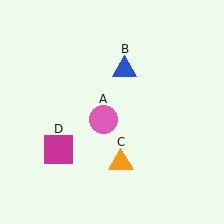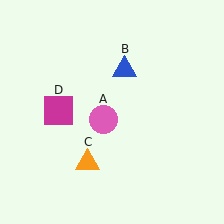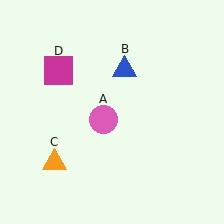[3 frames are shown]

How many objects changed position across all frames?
2 objects changed position: orange triangle (object C), magenta square (object D).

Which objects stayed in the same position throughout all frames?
Pink circle (object A) and blue triangle (object B) remained stationary.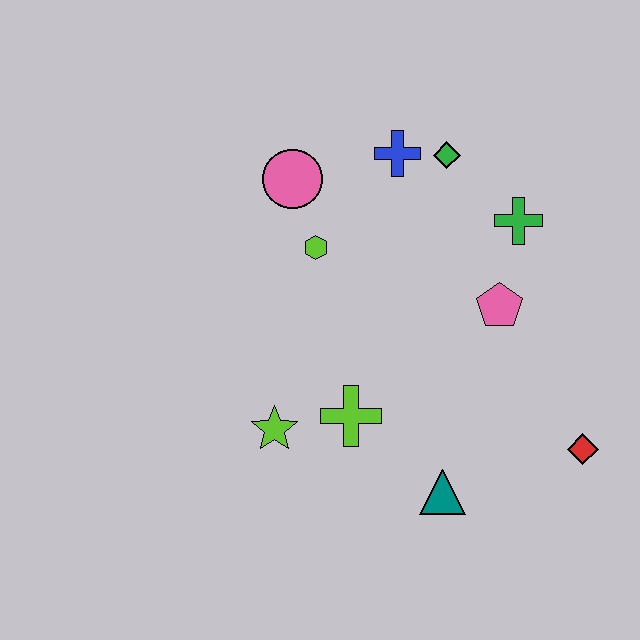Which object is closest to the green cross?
The pink pentagon is closest to the green cross.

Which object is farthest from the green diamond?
The teal triangle is farthest from the green diamond.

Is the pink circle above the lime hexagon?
Yes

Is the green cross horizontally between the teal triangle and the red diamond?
Yes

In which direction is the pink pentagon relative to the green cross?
The pink pentagon is below the green cross.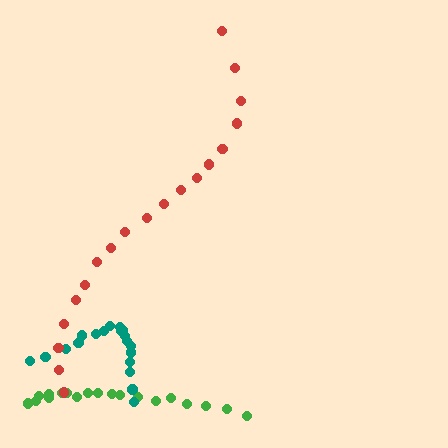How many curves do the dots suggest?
There are 3 distinct paths.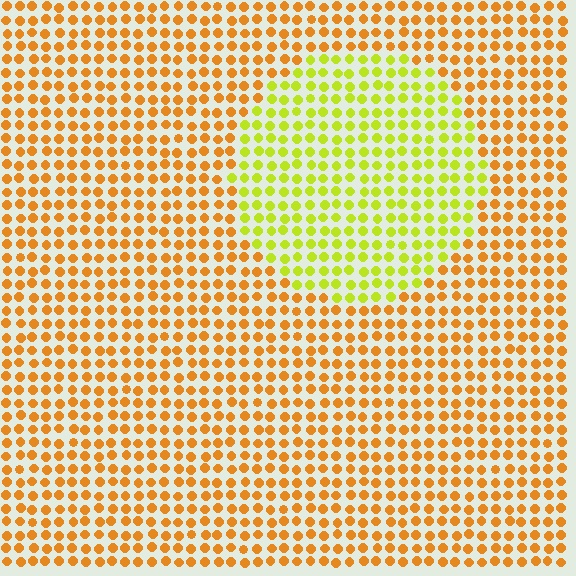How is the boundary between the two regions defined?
The boundary is defined purely by a slight shift in hue (about 42 degrees). Spacing, size, and orientation are identical on both sides.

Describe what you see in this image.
The image is filled with small orange elements in a uniform arrangement. A circle-shaped region is visible where the elements are tinted to a slightly different hue, forming a subtle color boundary.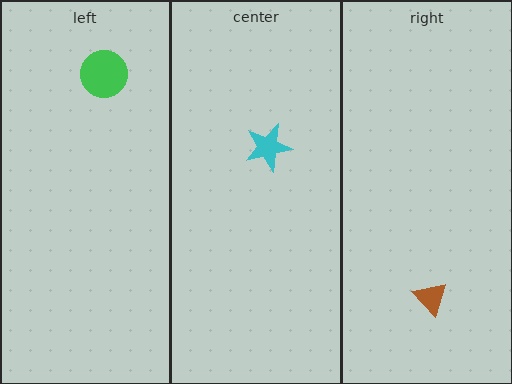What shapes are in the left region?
The green circle.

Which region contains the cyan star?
The center region.